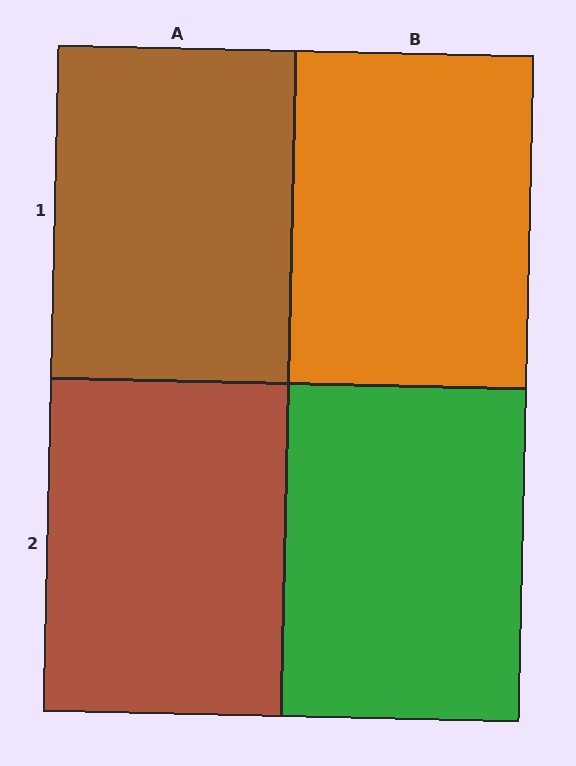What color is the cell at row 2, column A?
Brown.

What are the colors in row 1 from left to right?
Brown, orange.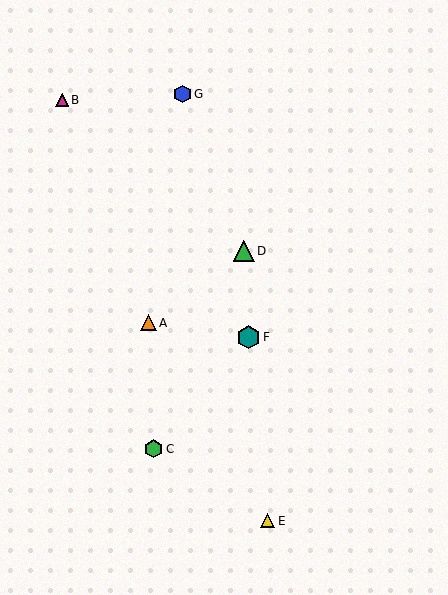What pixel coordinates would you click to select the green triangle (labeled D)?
Click at (244, 251) to select the green triangle D.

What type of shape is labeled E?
Shape E is a yellow triangle.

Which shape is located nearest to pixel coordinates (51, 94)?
The magenta triangle (labeled B) at (62, 100) is nearest to that location.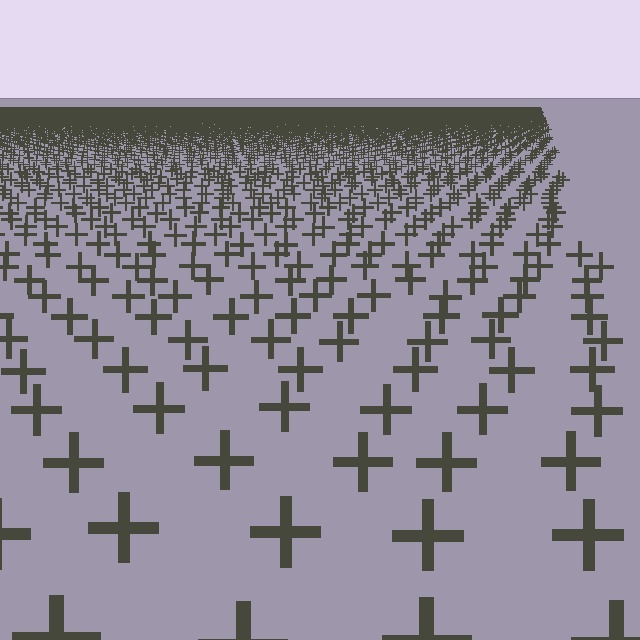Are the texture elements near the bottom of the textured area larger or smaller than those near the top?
Larger. Near the bottom, elements are closer to the viewer and appear at a bigger on-screen size.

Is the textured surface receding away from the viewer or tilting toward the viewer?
The surface is receding away from the viewer. Texture elements get smaller and denser toward the top.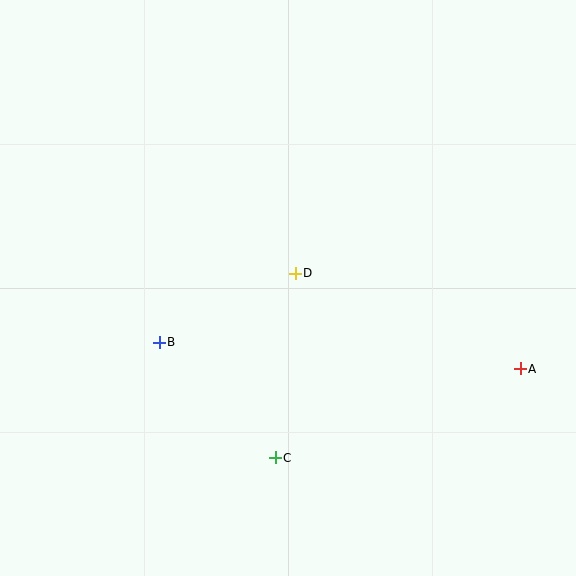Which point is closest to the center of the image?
Point D at (295, 273) is closest to the center.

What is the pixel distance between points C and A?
The distance between C and A is 261 pixels.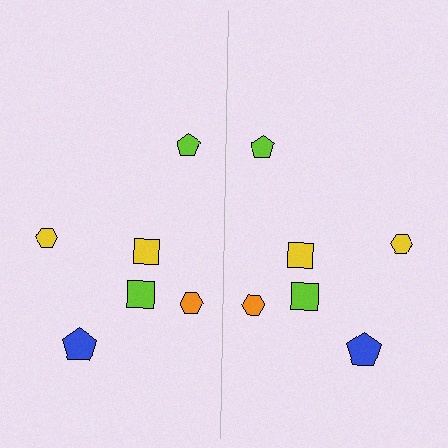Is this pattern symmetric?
Yes, this pattern has bilateral (reflection) symmetry.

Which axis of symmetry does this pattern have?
The pattern has a vertical axis of symmetry running through the center of the image.